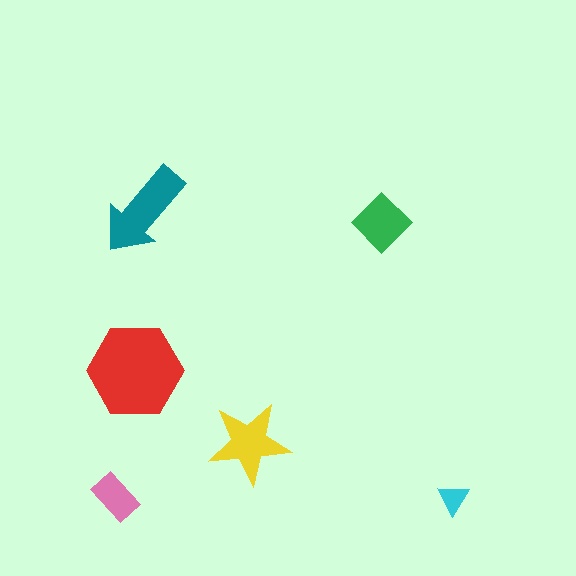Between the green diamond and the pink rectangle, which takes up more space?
The green diamond.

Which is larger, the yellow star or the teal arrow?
The teal arrow.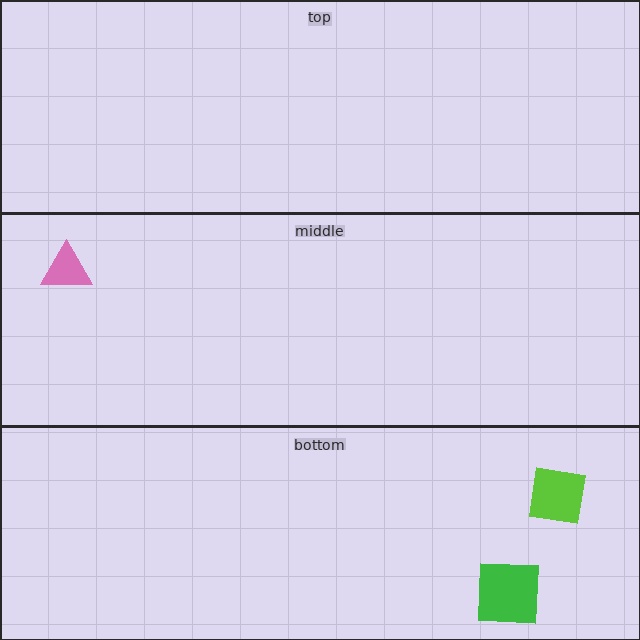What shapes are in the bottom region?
The green square, the lime square.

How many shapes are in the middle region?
1.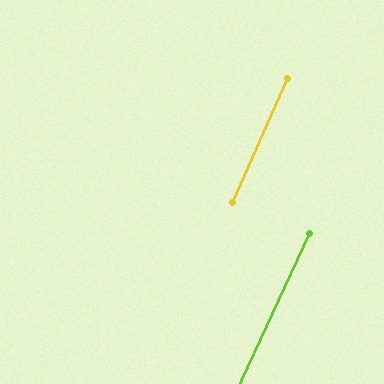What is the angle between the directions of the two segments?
Approximately 1 degree.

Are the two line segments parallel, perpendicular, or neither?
Parallel — their directions differ by only 1.0°.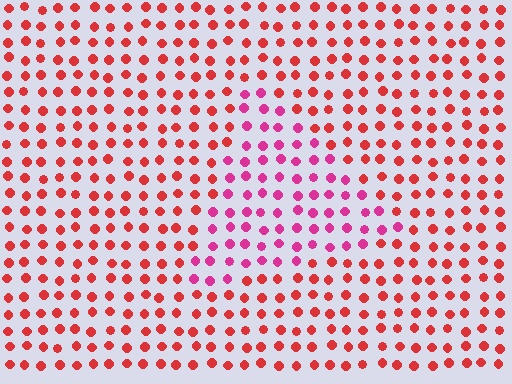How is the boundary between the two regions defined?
The boundary is defined purely by a slight shift in hue (about 35 degrees). Spacing, size, and orientation are identical on both sides.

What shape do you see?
I see a triangle.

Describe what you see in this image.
The image is filled with small red elements in a uniform arrangement. A triangle-shaped region is visible where the elements are tinted to a slightly different hue, forming a subtle color boundary.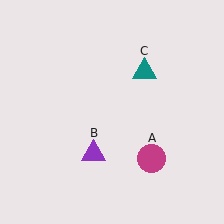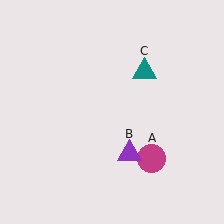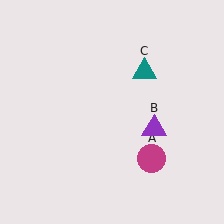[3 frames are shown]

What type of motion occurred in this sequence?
The purple triangle (object B) rotated counterclockwise around the center of the scene.